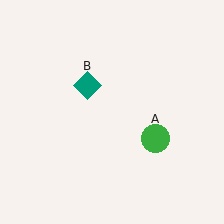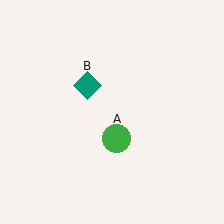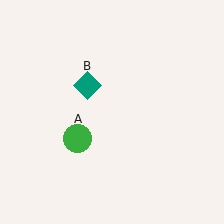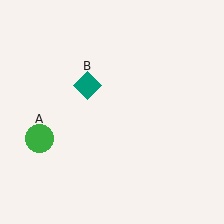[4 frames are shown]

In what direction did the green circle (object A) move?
The green circle (object A) moved left.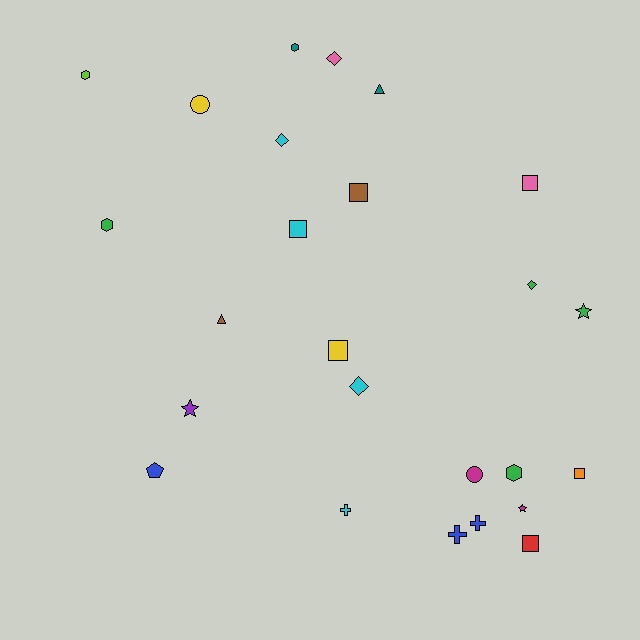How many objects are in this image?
There are 25 objects.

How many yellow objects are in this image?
There are 2 yellow objects.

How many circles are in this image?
There are 2 circles.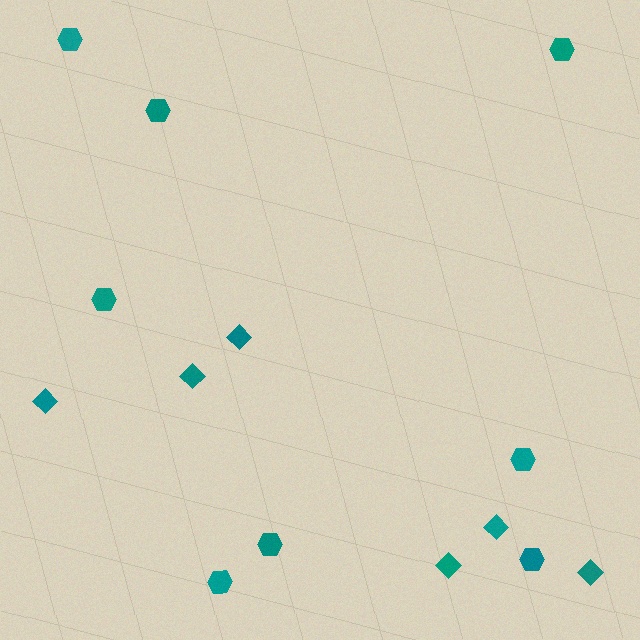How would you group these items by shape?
There are 2 groups: one group of diamonds (6) and one group of hexagons (8).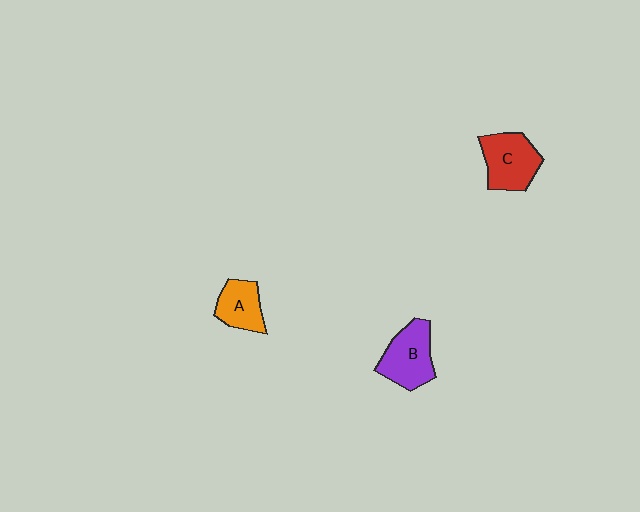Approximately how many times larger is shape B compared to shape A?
Approximately 1.4 times.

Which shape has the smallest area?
Shape A (orange).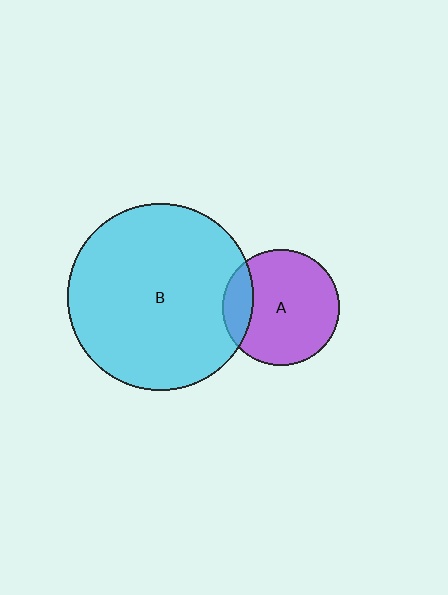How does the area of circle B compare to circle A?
Approximately 2.6 times.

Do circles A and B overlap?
Yes.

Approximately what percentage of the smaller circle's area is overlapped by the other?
Approximately 15%.